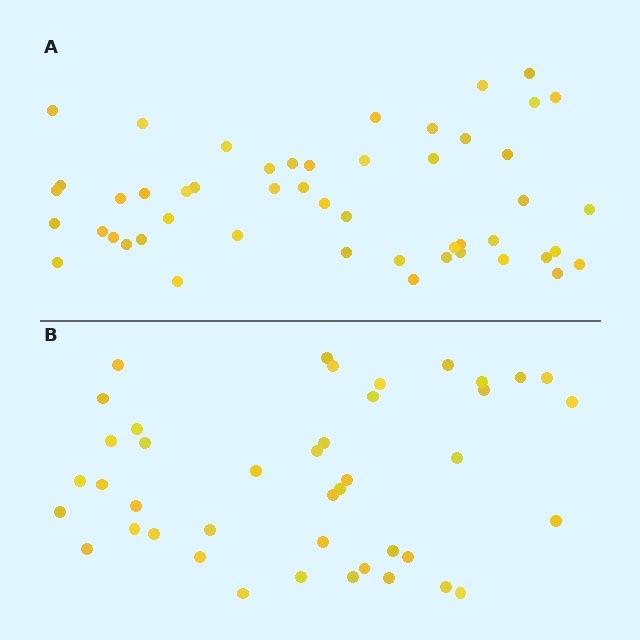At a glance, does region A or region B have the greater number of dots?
Region A (the top region) has more dots.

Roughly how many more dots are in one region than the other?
Region A has roughly 8 or so more dots than region B.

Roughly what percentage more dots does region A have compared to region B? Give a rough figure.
About 20% more.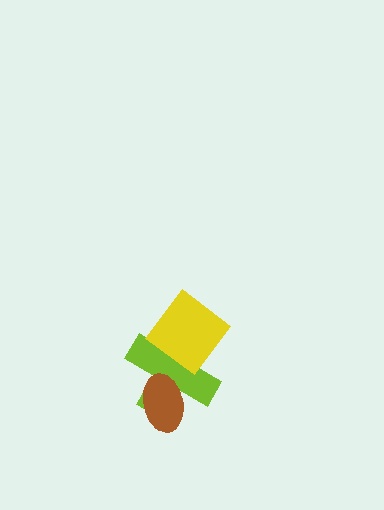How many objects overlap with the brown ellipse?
1 object overlaps with the brown ellipse.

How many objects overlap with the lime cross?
2 objects overlap with the lime cross.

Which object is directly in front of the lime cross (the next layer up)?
The brown ellipse is directly in front of the lime cross.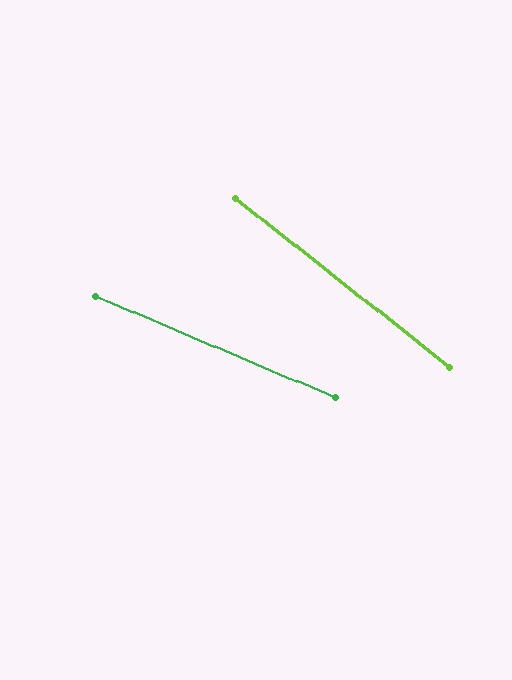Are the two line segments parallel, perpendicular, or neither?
Neither parallel nor perpendicular — they differ by about 15°.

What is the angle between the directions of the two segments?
Approximately 15 degrees.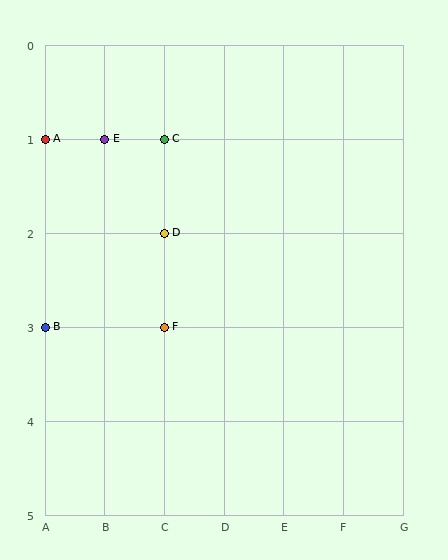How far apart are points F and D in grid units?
Points F and D are 1 row apart.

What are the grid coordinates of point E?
Point E is at grid coordinates (B, 1).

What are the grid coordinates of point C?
Point C is at grid coordinates (C, 1).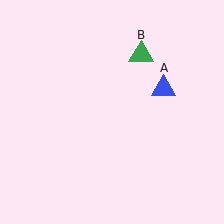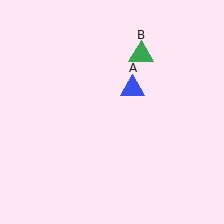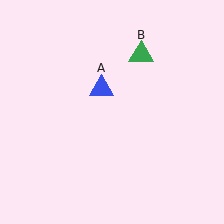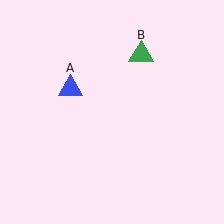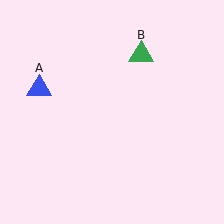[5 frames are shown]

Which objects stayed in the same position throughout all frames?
Green triangle (object B) remained stationary.